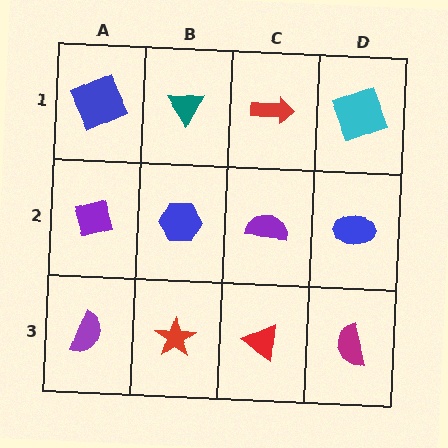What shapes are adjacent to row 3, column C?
A purple semicircle (row 2, column C), a red star (row 3, column B), a magenta semicircle (row 3, column D).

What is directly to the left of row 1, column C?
A teal triangle.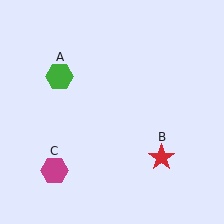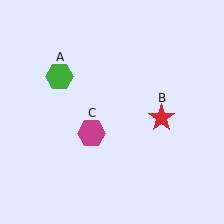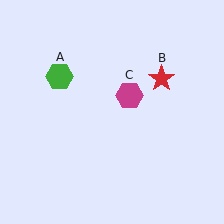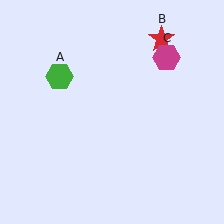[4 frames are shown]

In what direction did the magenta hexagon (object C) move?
The magenta hexagon (object C) moved up and to the right.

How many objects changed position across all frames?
2 objects changed position: red star (object B), magenta hexagon (object C).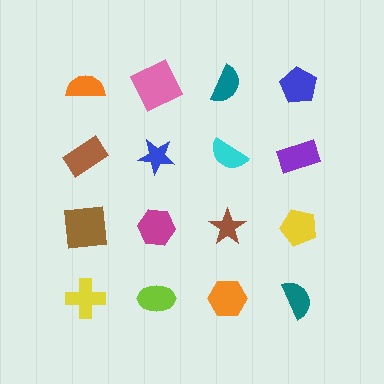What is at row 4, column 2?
A lime ellipse.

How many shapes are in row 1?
4 shapes.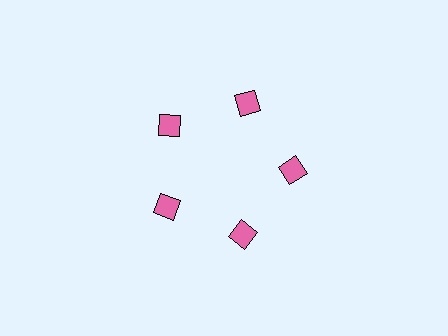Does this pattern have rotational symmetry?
Yes, this pattern has 5-fold rotational symmetry. It looks the same after rotating 72 degrees around the center.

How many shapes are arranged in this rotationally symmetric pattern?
There are 5 shapes, arranged in 5 groups of 1.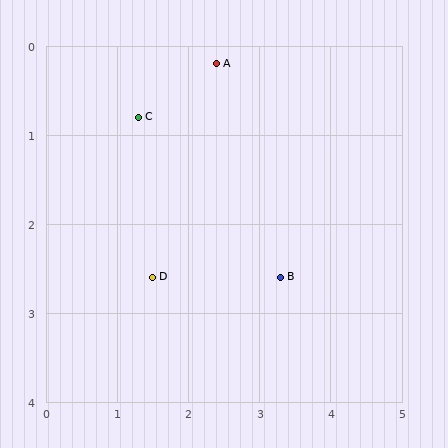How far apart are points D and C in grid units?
Points D and C are about 1.8 grid units apart.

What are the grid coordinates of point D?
Point D is at approximately (1.5, 2.6).